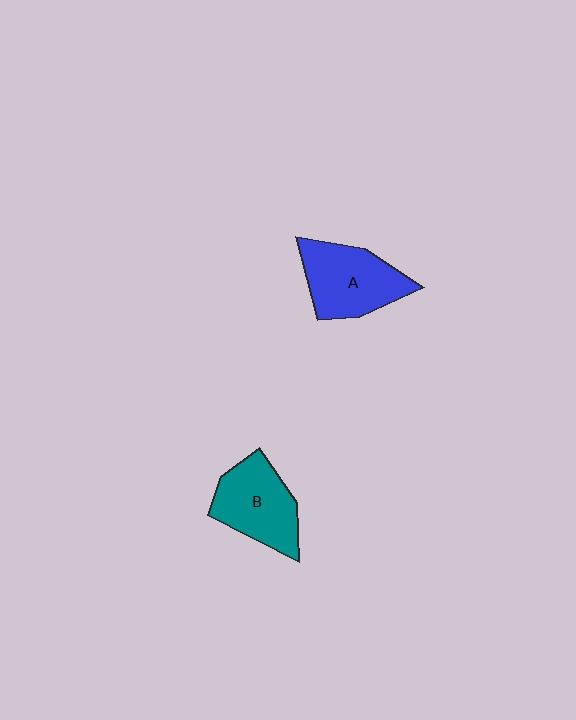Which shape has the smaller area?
Shape B (teal).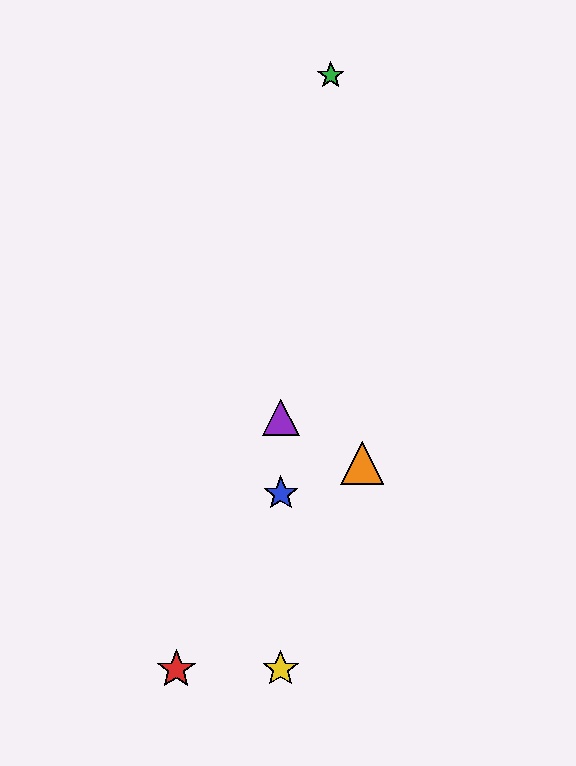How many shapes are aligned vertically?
3 shapes (the blue star, the yellow star, the purple triangle) are aligned vertically.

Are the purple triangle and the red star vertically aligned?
No, the purple triangle is at x≈281 and the red star is at x≈176.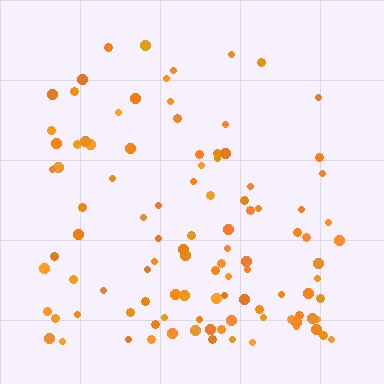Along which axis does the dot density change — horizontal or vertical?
Vertical.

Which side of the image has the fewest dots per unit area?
The top.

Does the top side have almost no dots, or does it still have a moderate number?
Still a moderate number, just noticeably fewer than the bottom.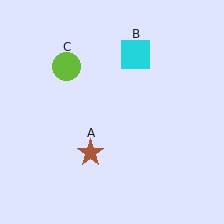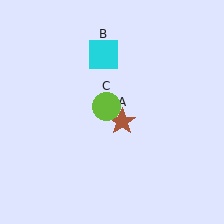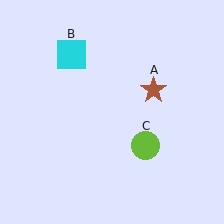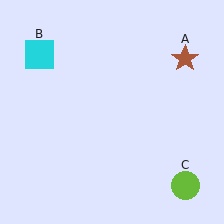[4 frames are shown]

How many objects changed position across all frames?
3 objects changed position: brown star (object A), cyan square (object B), lime circle (object C).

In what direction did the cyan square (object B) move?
The cyan square (object B) moved left.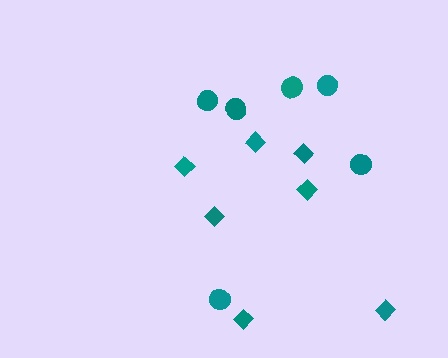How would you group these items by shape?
There are 2 groups: one group of diamonds (7) and one group of circles (6).